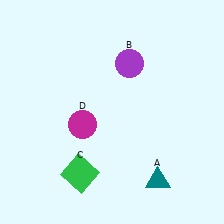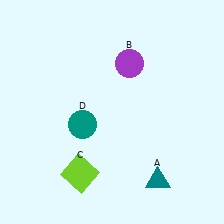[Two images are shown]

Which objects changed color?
C changed from green to lime. D changed from magenta to teal.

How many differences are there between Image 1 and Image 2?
There are 2 differences between the two images.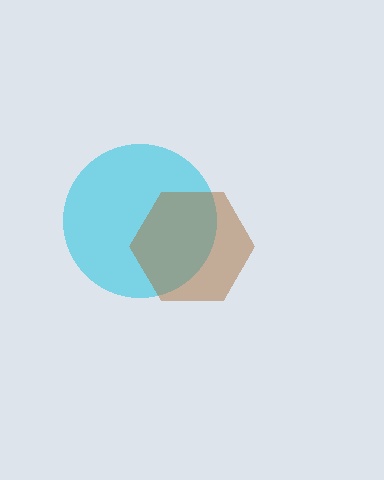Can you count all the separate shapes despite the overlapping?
Yes, there are 2 separate shapes.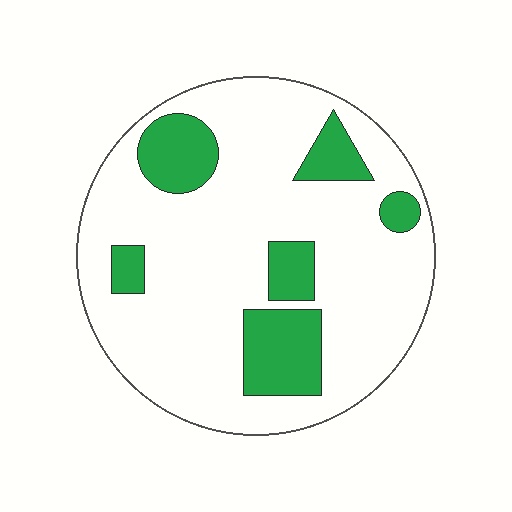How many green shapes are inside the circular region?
6.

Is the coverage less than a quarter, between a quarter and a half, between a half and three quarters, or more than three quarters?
Less than a quarter.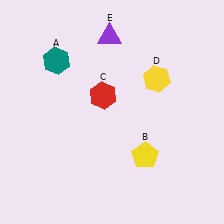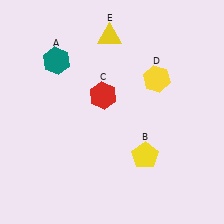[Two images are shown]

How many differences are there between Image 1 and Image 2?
There is 1 difference between the two images.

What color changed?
The triangle (E) changed from purple in Image 1 to yellow in Image 2.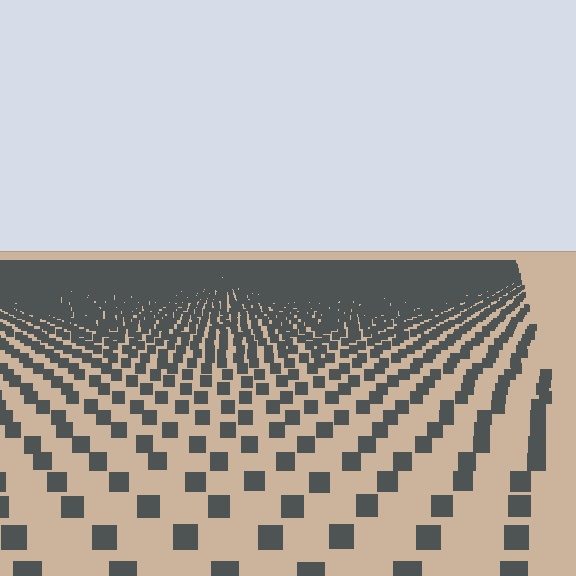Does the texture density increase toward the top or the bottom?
Density increases toward the top.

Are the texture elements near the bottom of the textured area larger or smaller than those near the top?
Larger. Near the bottom, elements are closer to the viewer and appear at a bigger on-screen size.